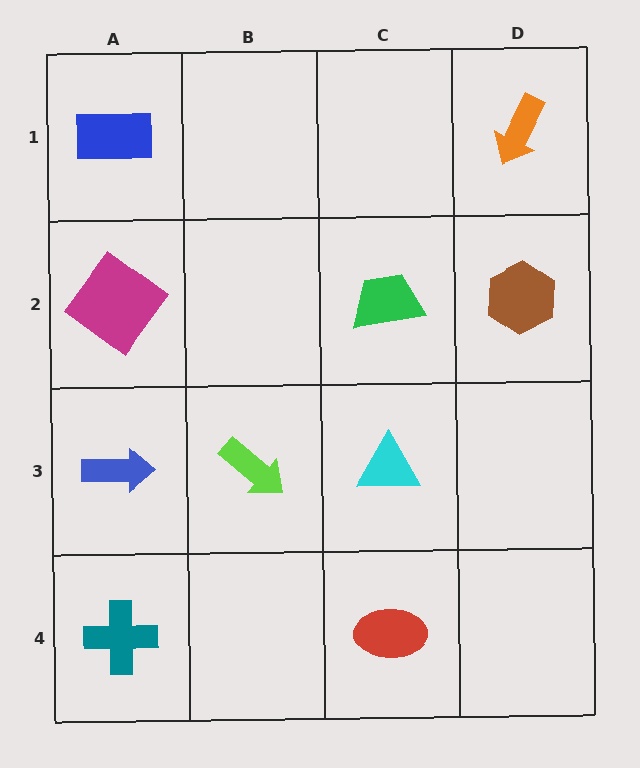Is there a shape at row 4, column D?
No, that cell is empty.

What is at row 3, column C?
A cyan triangle.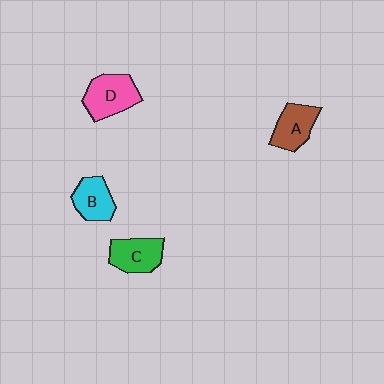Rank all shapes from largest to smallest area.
From largest to smallest: D (pink), C (green), A (brown), B (cyan).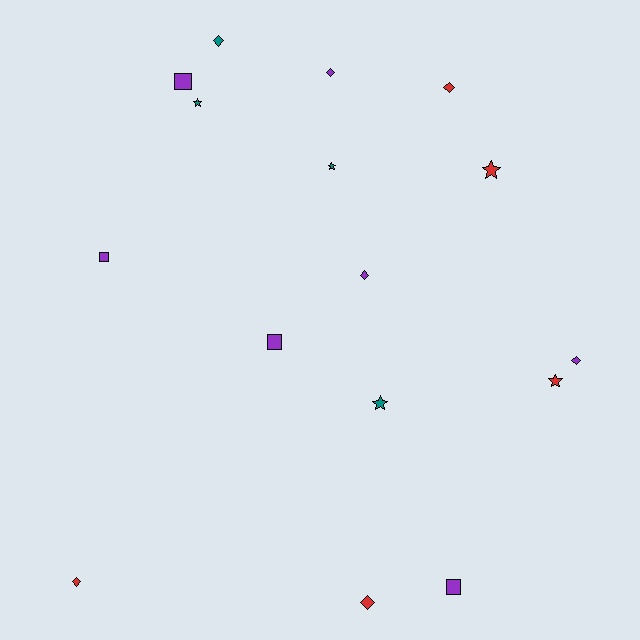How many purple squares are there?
There are 4 purple squares.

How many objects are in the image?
There are 16 objects.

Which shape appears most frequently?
Diamond, with 7 objects.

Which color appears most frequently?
Purple, with 7 objects.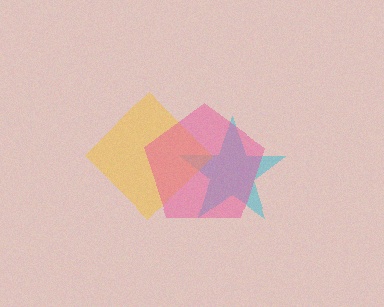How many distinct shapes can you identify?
There are 3 distinct shapes: a cyan star, a yellow diamond, a pink pentagon.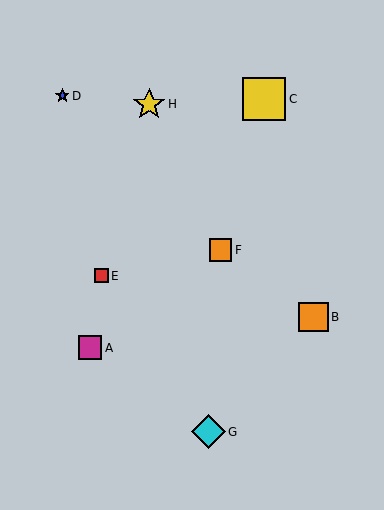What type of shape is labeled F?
Shape F is an orange square.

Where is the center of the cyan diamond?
The center of the cyan diamond is at (209, 432).